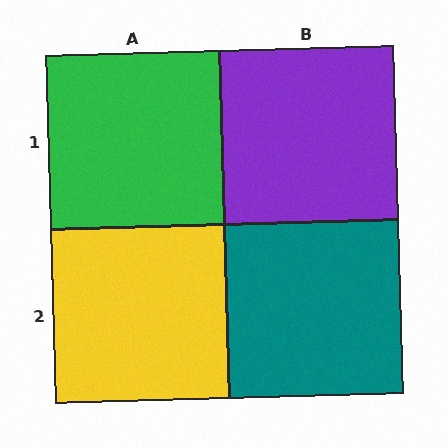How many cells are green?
1 cell is green.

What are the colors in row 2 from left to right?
Yellow, teal.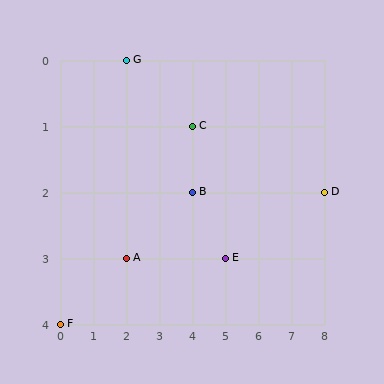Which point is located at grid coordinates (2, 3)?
Point A is at (2, 3).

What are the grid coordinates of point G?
Point G is at grid coordinates (2, 0).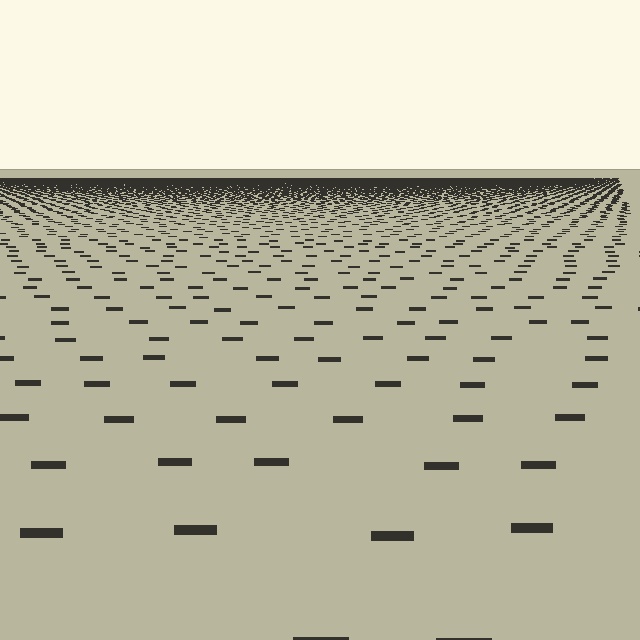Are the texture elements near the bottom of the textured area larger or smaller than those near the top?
Larger. Near the bottom, elements are closer to the viewer and appear at a bigger on-screen size.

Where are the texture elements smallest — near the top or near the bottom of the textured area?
Near the top.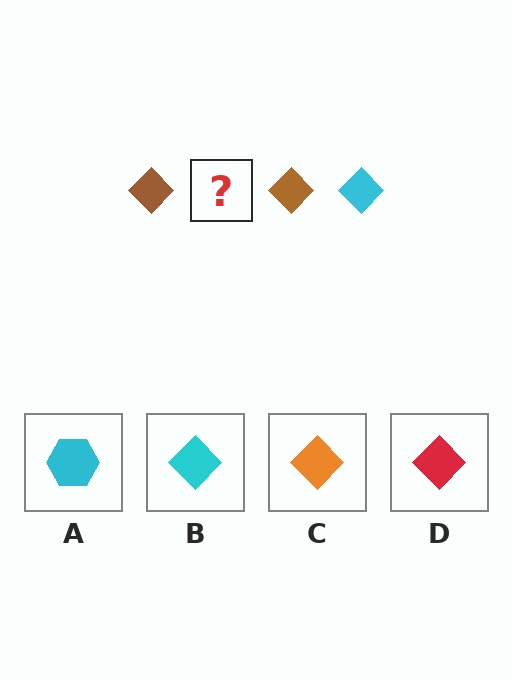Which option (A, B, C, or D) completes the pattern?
B.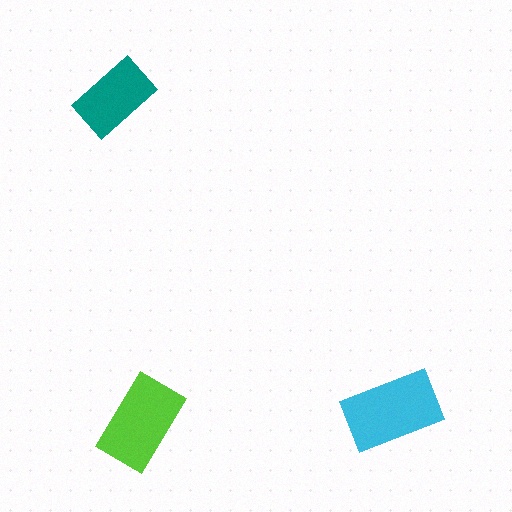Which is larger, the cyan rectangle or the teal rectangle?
The cyan one.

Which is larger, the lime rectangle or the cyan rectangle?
The cyan one.